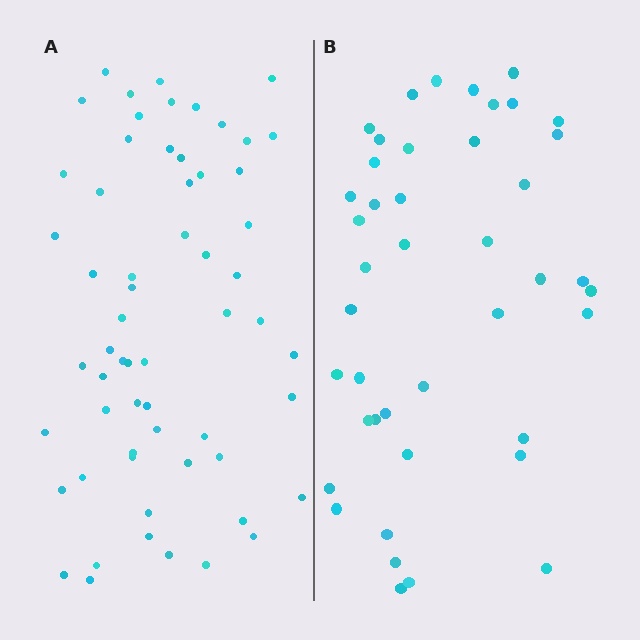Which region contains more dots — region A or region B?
Region A (the left region) has more dots.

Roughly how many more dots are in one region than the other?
Region A has approximately 15 more dots than region B.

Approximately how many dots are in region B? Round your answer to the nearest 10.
About 40 dots. (The exact count is 43, which rounds to 40.)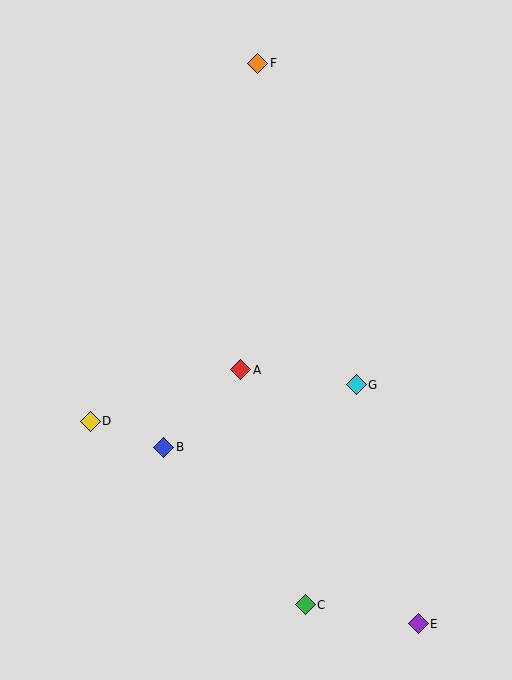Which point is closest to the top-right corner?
Point F is closest to the top-right corner.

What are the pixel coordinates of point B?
Point B is at (164, 447).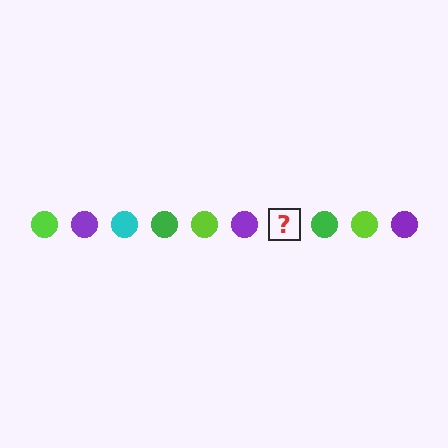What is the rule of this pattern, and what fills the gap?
The rule is that the pattern cycles through lime, purple, cyan, green circles. The gap should be filled with a cyan circle.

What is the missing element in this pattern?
The missing element is a cyan circle.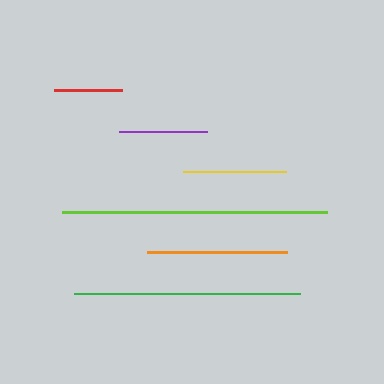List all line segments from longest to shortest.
From longest to shortest: lime, green, orange, yellow, purple, red.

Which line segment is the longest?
The lime line is the longest at approximately 266 pixels.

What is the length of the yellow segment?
The yellow segment is approximately 102 pixels long.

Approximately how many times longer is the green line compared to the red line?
The green line is approximately 3.3 times the length of the red line.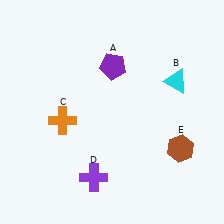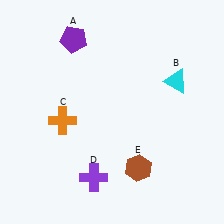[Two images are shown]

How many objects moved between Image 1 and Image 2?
2 objects moved between the two images.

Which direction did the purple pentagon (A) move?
The purple pentagon (A) moved left.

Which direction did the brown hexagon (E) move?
The brown hexagon (E) moved left.